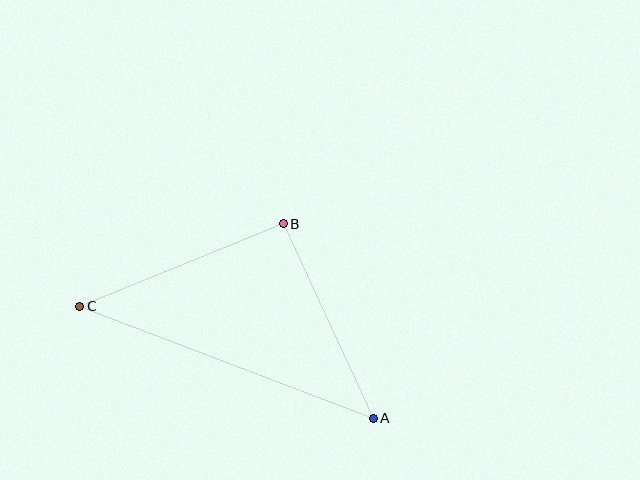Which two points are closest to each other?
Points A and B are closest to each other.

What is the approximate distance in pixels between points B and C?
The distance between B and C is approximately 220 pixels.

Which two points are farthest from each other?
Points A and C are farthest from each other.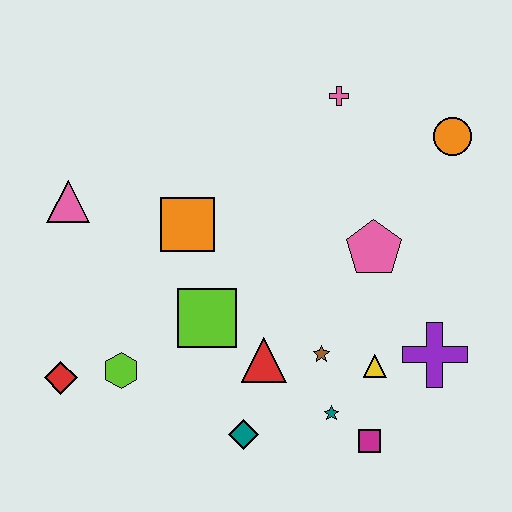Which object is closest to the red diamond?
The lime hexagon is closest to the red diamond.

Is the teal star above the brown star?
No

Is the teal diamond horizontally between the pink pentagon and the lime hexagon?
Yes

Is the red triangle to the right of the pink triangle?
Yes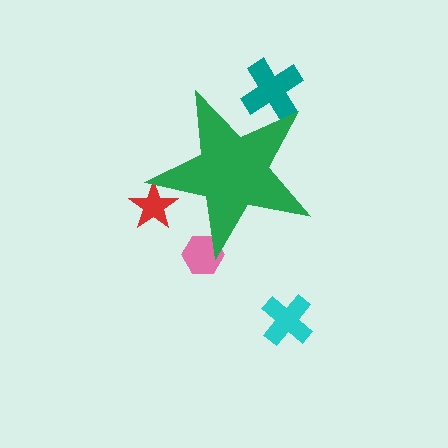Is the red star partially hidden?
Yes, the red star is partially hidden behind the green star.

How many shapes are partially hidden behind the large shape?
3 shapes are partially hidden.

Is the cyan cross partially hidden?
No, the cyan cross is fully visible.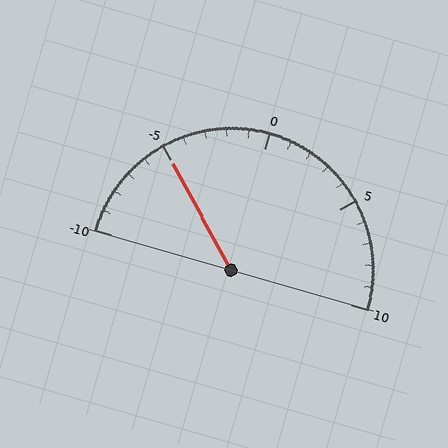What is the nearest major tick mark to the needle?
The nearest major tick mark is -5.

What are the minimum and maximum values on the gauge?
The gauge ranges from -10 to 10.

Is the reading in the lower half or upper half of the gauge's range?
The reading is in the lower half of the range (-10 to 10).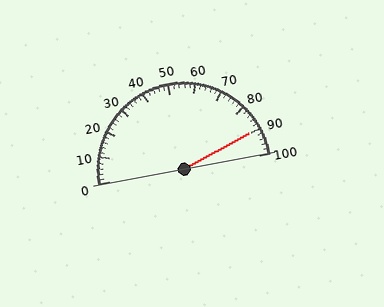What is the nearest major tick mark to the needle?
The nearest major tick mark is 90.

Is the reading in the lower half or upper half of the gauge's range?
The reading is in the upper half of the range (0 to 100).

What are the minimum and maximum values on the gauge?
The gauge ranges from 0 to 100.